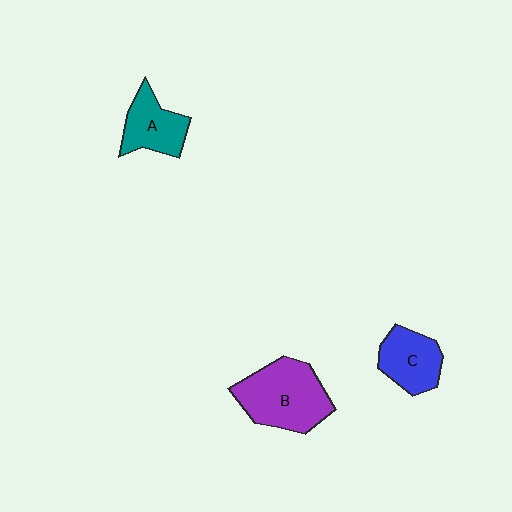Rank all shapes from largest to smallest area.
From largest to smallest: B (purple), C (blue), A (teal).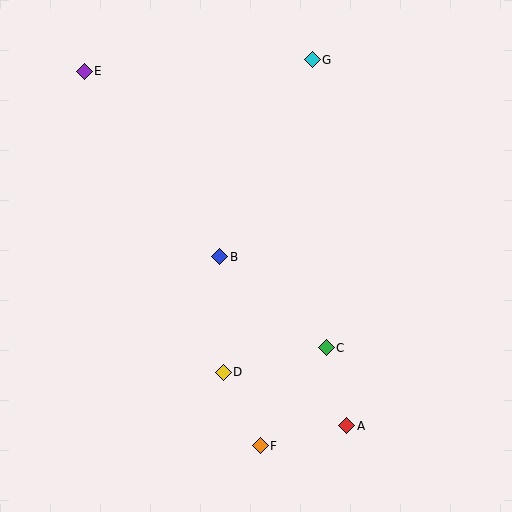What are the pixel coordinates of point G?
Point G is at (312, 60).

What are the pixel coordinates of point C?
Point C is at (326, 348).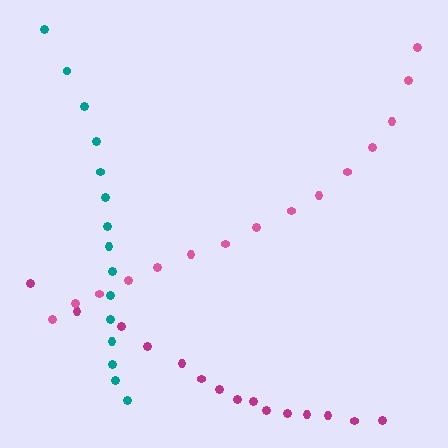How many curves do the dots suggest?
There are 3 distinct paths.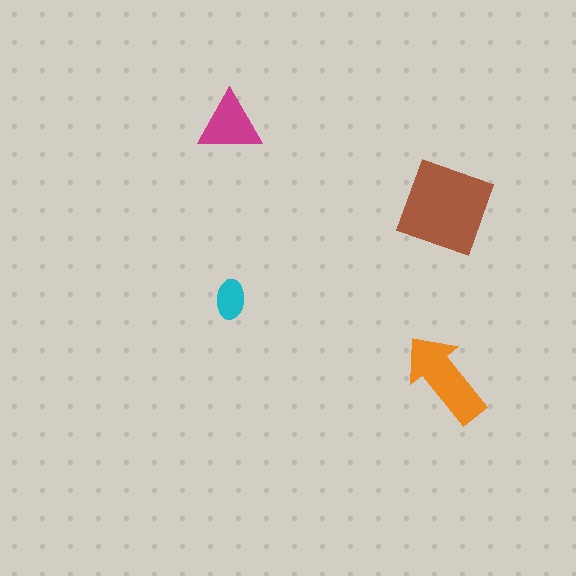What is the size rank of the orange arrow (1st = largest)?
2nd.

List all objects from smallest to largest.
The cyan ellipse, the magenta triangle, the orange arrow, the brown square.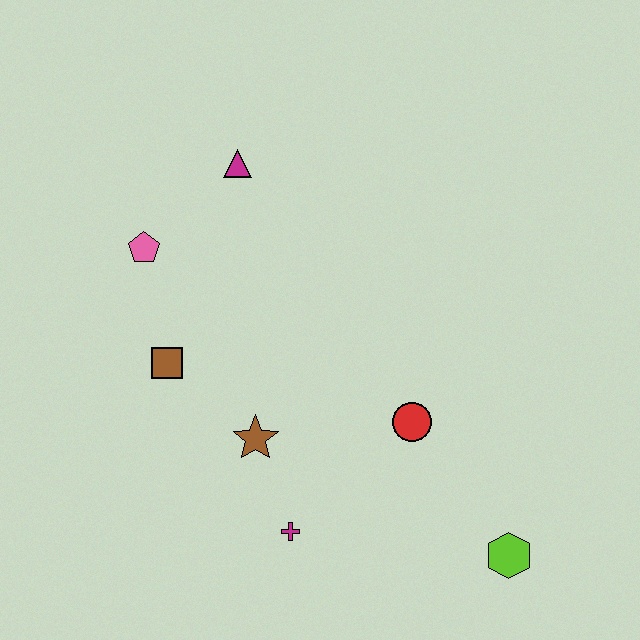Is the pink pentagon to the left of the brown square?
Yes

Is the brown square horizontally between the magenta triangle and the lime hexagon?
No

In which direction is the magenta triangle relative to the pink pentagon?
The magenta triangle is to the right of the pink pentagon.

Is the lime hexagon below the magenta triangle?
Yes